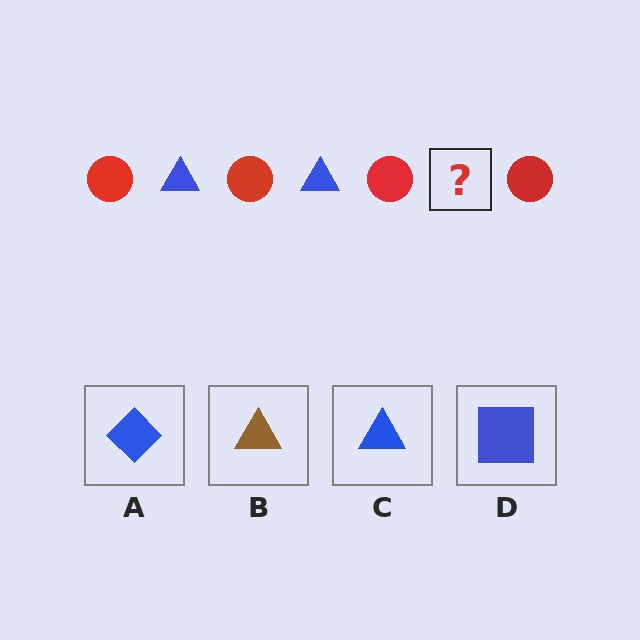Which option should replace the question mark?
Option C.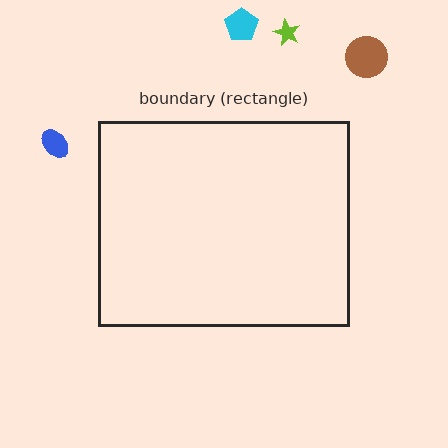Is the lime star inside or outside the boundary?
Outside.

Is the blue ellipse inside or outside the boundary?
Outside.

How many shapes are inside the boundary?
0 inside, 4 outside.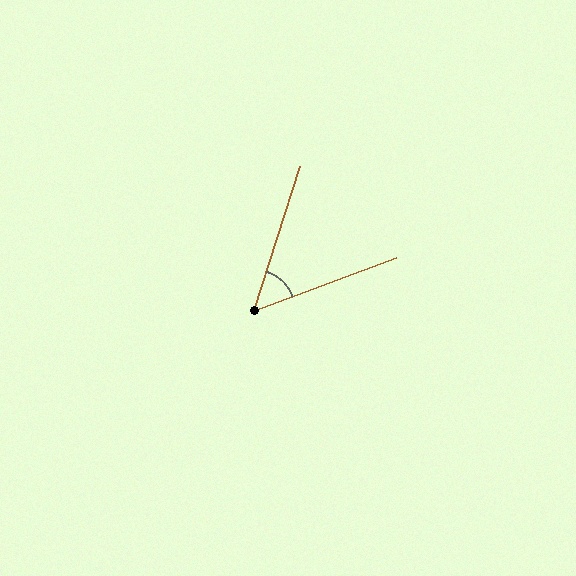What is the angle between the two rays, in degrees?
Approximately 52 degrees.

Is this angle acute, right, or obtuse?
It is acute.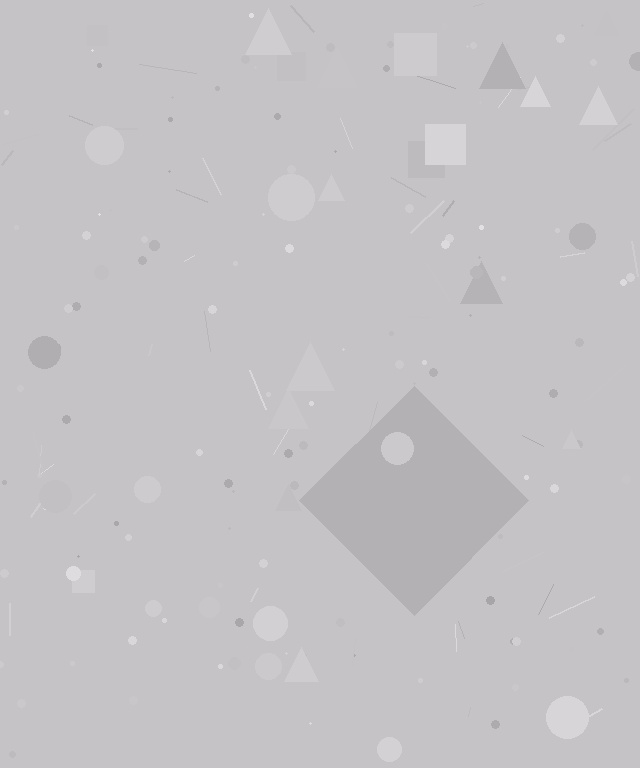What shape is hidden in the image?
A diamond is hidden in the image.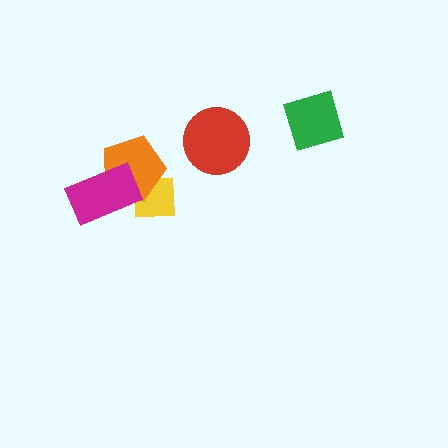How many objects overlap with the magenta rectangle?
2 objects overlap with the magenta rectangle.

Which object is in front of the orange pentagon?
The magenta rectangle is in front of the orange pentagon.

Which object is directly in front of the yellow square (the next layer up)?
The orange pentagon is directly in front of the yellow square.